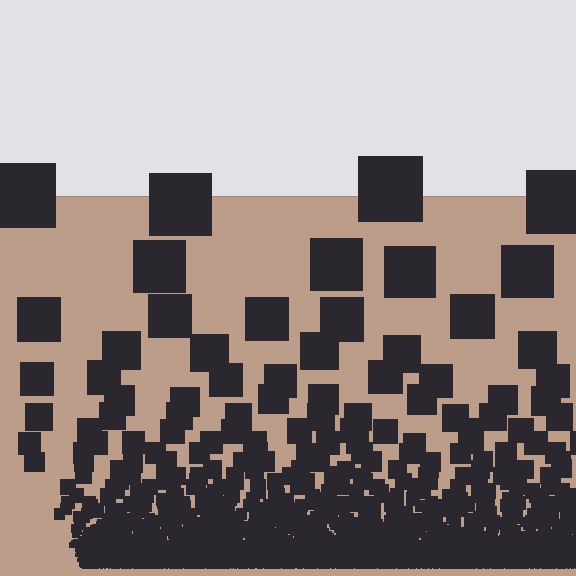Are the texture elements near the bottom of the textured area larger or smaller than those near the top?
Smaller. The gradient is inverted — elements near the bottom are smaller and denser.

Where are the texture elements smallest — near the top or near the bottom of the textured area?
Near the bottom.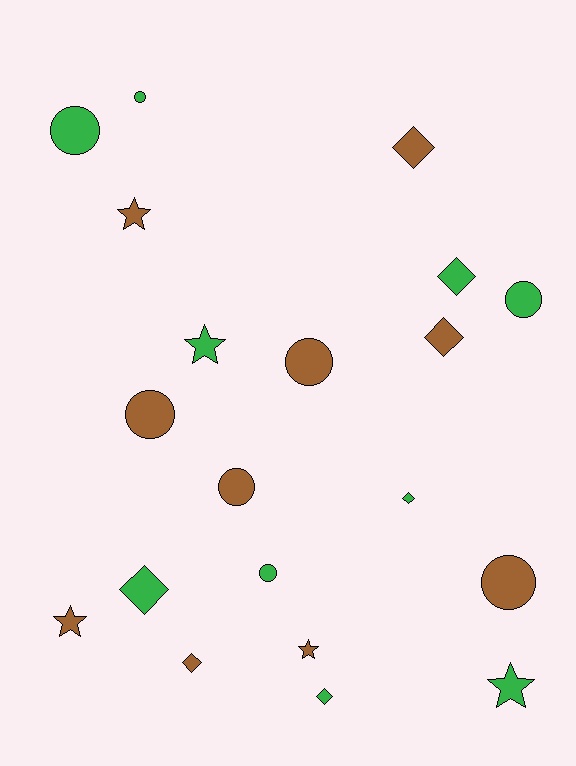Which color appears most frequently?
Green, with 10 objects.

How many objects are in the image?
There are 20 objects.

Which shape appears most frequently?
Circle, with 8 objects.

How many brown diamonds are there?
There are 3 brown diamonds.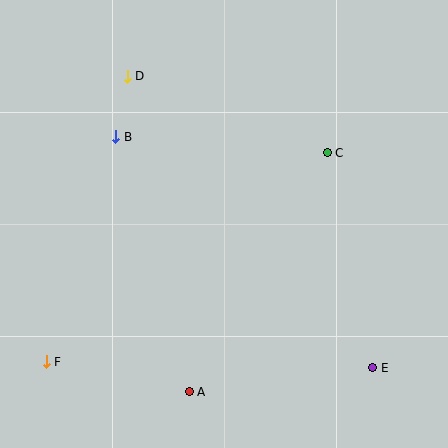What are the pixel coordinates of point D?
Point D is at (127, 76).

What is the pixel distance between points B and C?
The distance between B and C is 212 pixels.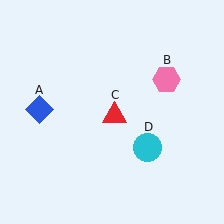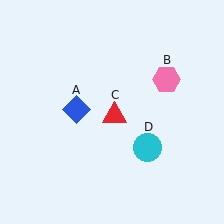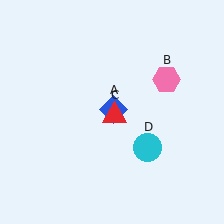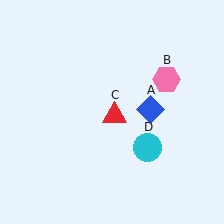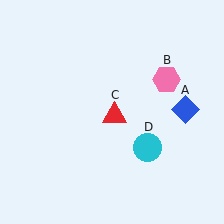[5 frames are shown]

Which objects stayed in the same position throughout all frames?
Pink hexagon (object B) and red triangle (object C) and cyan circle (object D) remained stationary.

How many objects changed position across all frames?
1 object changed position: blue diamond (object A).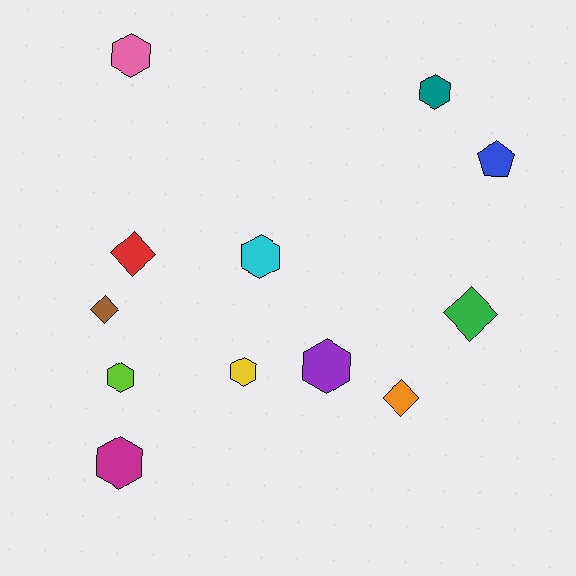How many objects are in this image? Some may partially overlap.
There are 12 objects.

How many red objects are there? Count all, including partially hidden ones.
There is 1 red object.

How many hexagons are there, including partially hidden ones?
There are 7 hexagons.